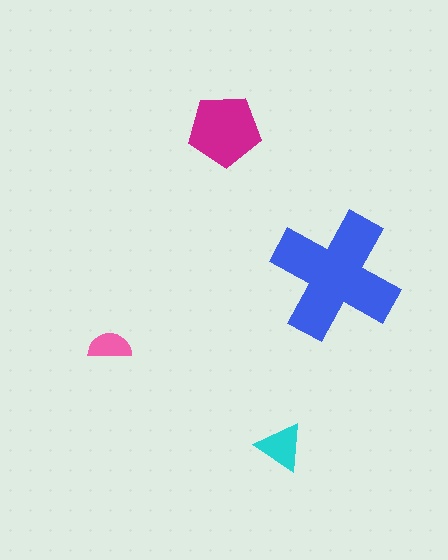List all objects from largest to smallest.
The blue cross, the magenta pentagon, the cyan triangle, the pink semicircle.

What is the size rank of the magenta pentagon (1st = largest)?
2nd.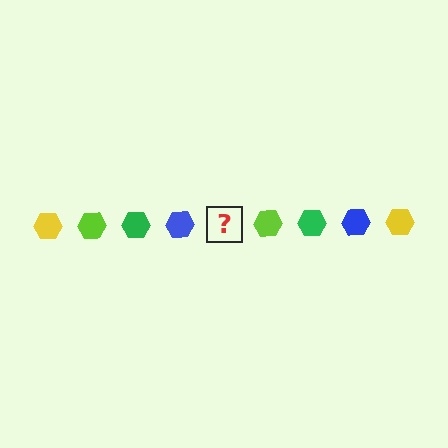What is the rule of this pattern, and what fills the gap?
The rule is that the pattern cycles through yellow, lime, green, blue hexagons. The gap should be filled with a yellow hexagon.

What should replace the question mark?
The question mark should be replaced with a yellow hexagon.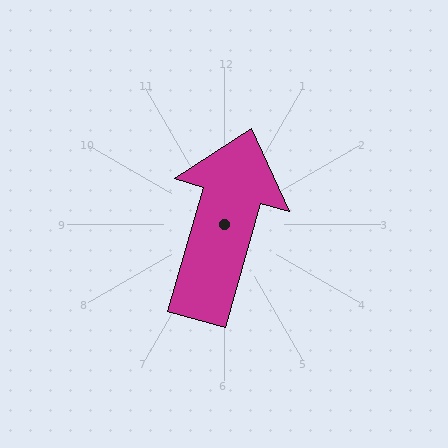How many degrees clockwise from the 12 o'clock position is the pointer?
Approximately 16 degrees.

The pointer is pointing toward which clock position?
Roughly 1 o'clock.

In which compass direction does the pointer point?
North.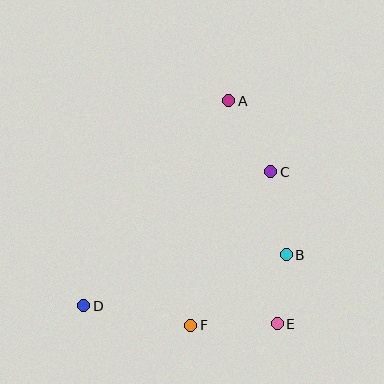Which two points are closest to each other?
Points B and E are closest to each other.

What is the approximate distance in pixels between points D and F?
The distance between D and F is approximately 109 pixels.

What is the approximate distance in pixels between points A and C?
The distance between A and C is approximately 82 pixels.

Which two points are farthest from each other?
Points A and D are farthest from each other.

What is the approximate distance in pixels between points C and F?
The distance between C and F is approximately 173 pixels.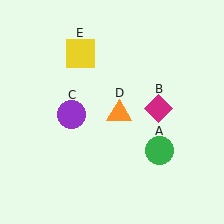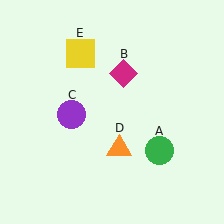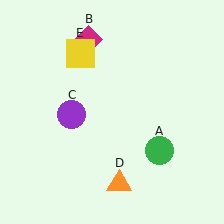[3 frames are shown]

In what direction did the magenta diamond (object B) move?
The magenta diamond (object B) moved up and to the left.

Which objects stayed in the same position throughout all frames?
Green circle (object A) and purple circle (object C) and yellow square (object E) remained stationary.